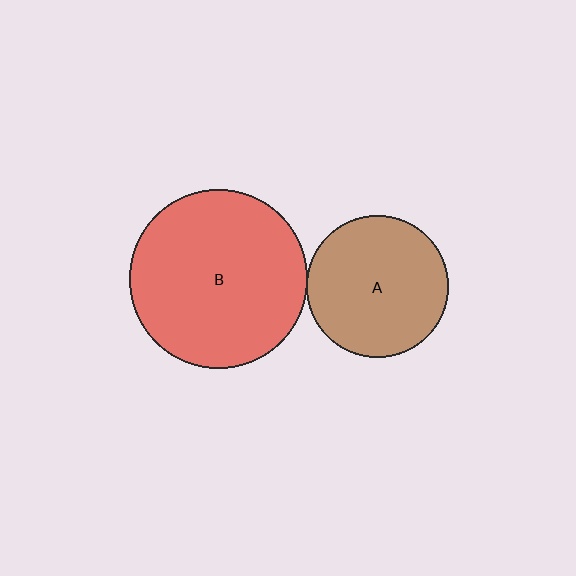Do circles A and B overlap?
Yes.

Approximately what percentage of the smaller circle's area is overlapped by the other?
Approximately 5%.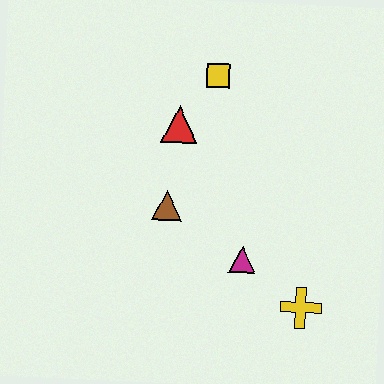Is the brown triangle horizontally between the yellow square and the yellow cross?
No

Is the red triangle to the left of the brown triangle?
No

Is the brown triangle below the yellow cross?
No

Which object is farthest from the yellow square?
The yellow cross is farthest from the yellow square.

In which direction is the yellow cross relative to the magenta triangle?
The yellow cross is to the right of the magenta triangle.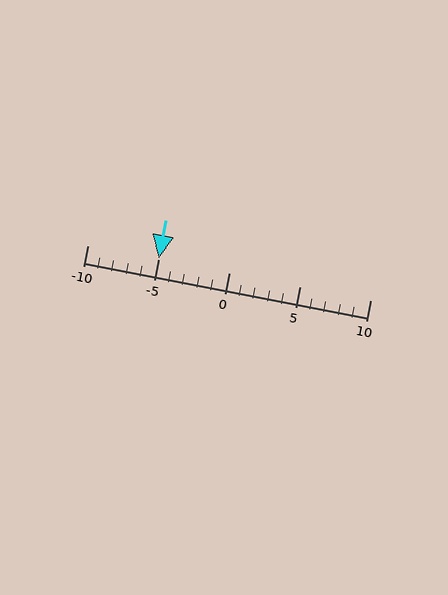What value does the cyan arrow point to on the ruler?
The cyan arrow points to approximately -5.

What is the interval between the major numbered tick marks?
The major tick marks are spaced 5 units apart.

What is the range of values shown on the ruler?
The ruler shows values from -10 to 10.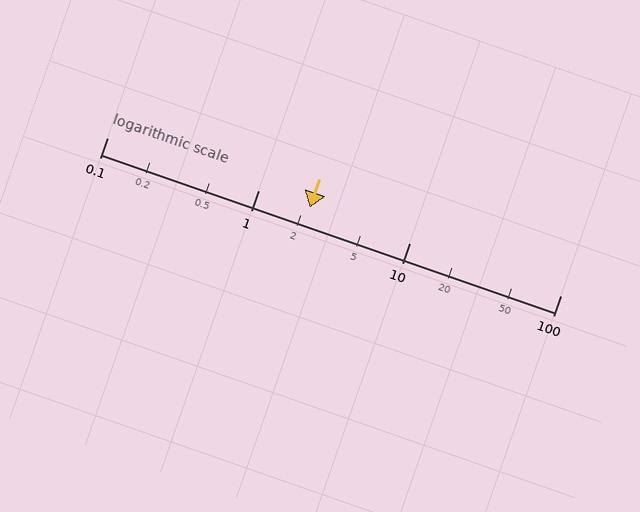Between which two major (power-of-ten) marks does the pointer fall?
The pointer is between 1 and 10.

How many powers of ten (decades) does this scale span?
The scale spans 3 decades, from 0.1 to 100.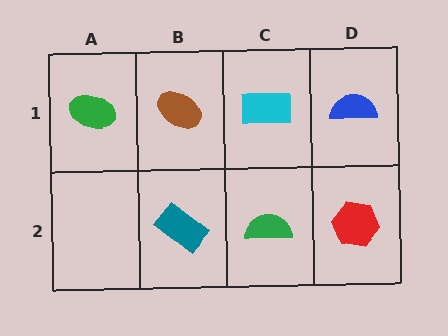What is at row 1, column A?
A green ellipse.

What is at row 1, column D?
A blue semicircle.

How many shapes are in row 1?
4 shapes.